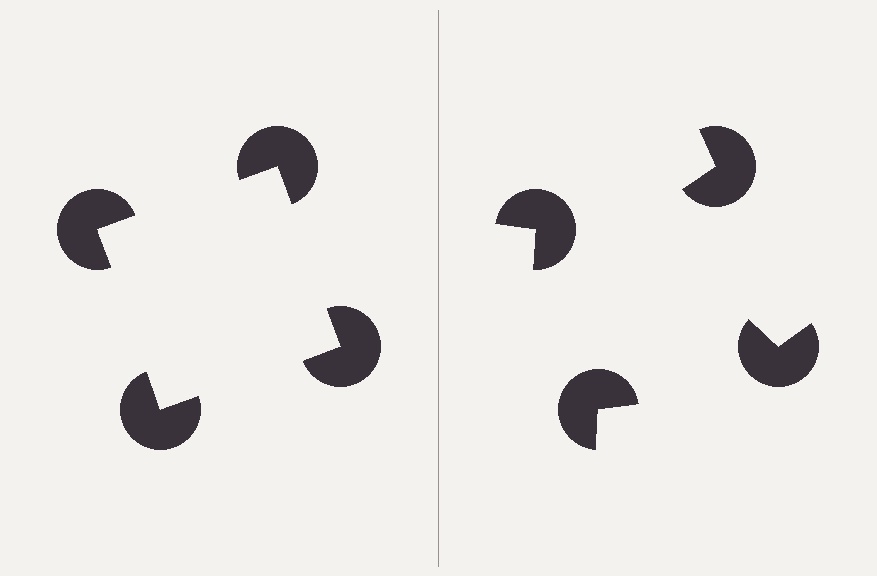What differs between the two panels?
The pac-man discs are positioned identically on both sides; only the wedge orientations differ. On the left they align to a square; on the right they are misaligned.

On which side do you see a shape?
An illusory square appears on the left side. On the right side the wedge cuts are rotated, so no coherent shape forms.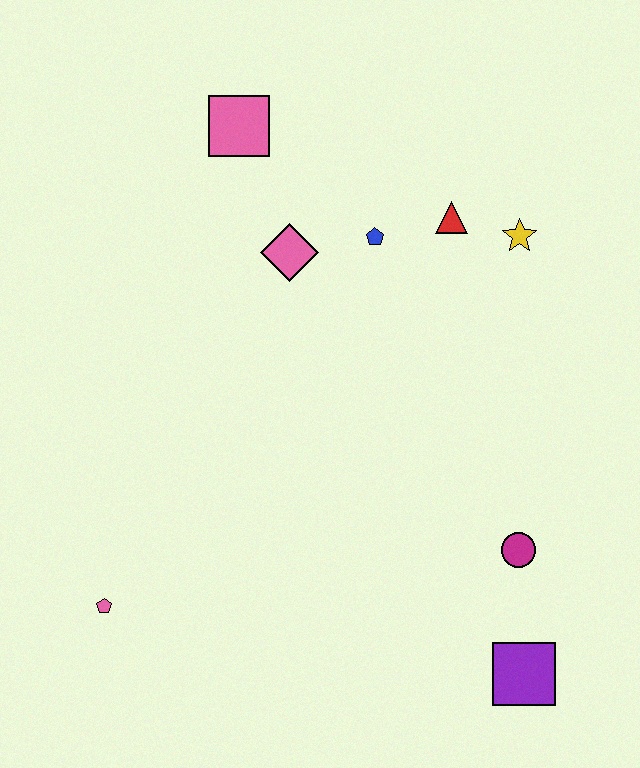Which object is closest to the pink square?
The pink diamond is closest to the pink square.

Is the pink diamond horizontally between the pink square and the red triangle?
Yes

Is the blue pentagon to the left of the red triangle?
Yes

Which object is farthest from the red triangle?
The pink pentagon is farthest from the red triangle.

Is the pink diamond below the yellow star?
Yes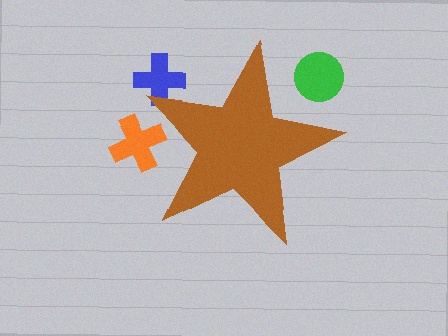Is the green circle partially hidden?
Yes, the green circle is partially hidden behind the brown star.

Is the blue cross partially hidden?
Yes, the blue cross is partially hidden behind the brown star.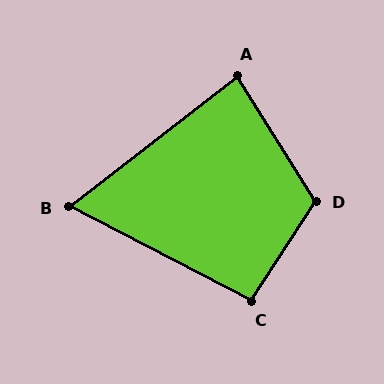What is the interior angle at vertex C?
Approximately 96 degrees (obtuse).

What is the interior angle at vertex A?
Approximately 84 degrees (acute).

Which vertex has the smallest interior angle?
B, at approximately 65 degrees.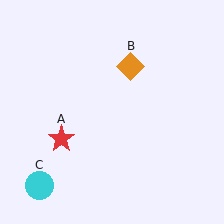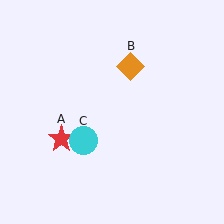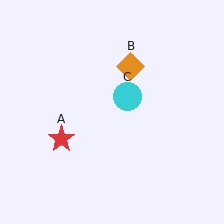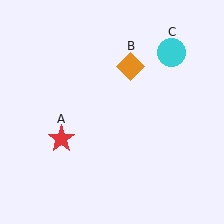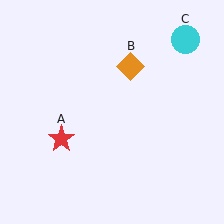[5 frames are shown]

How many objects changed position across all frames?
1 object changed position: cyan circle (object C).